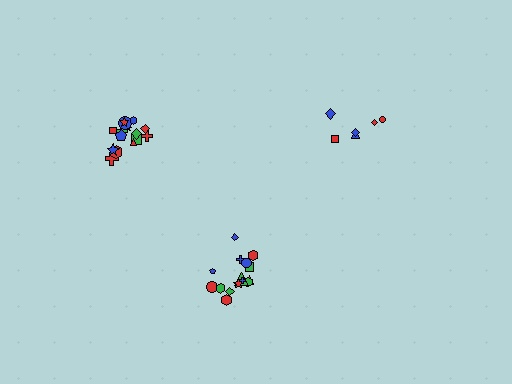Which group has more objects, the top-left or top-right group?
The top-left group.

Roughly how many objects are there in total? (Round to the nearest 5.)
Roughly 35 objects in total.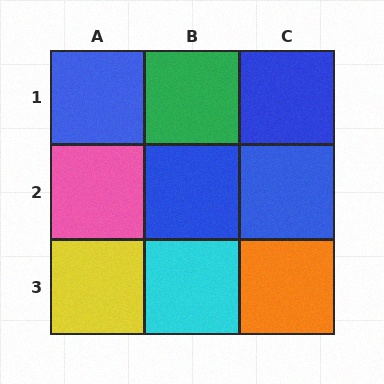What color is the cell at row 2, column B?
Blue.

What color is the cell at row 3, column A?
Yellow.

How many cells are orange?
1 cell is orange.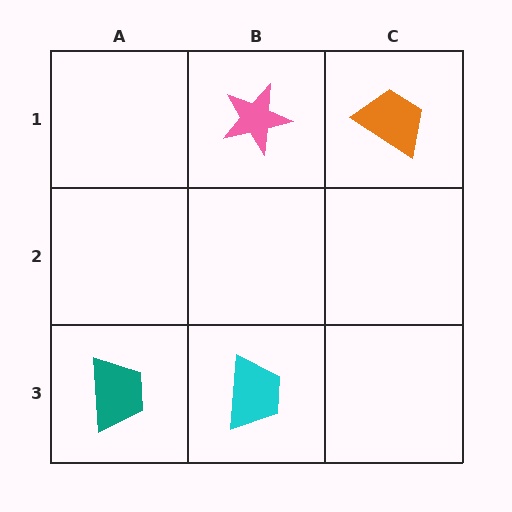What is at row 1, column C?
An orange trapezoid.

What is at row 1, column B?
A pink star.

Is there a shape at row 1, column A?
No, that cell is empty.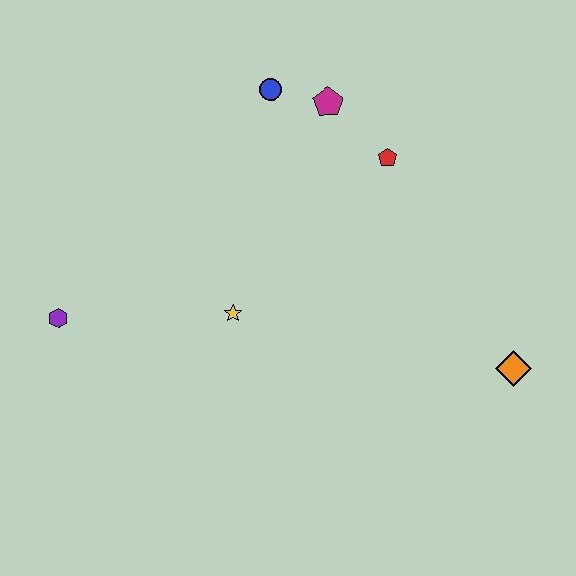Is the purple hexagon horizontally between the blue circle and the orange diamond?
No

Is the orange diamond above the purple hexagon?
No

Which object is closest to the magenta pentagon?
The blue circle is closest to the magenta pentagon.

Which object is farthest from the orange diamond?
The purple hexagon is farthest from the orange diamond.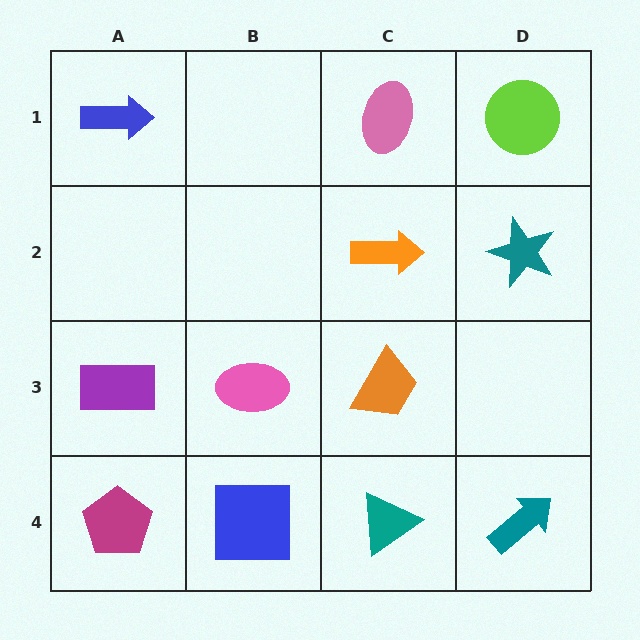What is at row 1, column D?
A lime circle.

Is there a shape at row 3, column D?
No, that cell is empty.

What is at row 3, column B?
A pink ellipse.